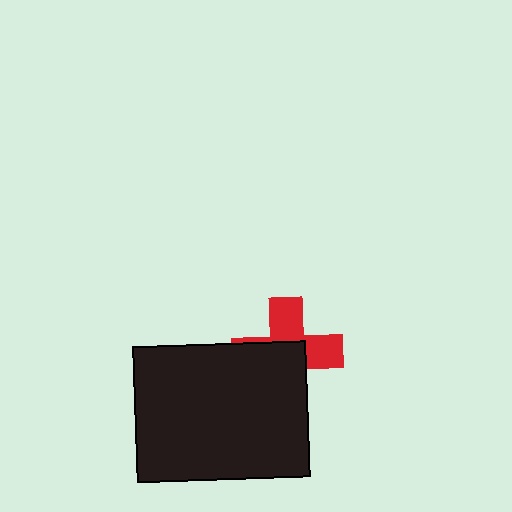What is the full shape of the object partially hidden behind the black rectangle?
The partially hidden object is a red cross.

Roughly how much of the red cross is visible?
A small part of it is visible (roughly 45%).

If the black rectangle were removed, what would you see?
You would see the complete red cross.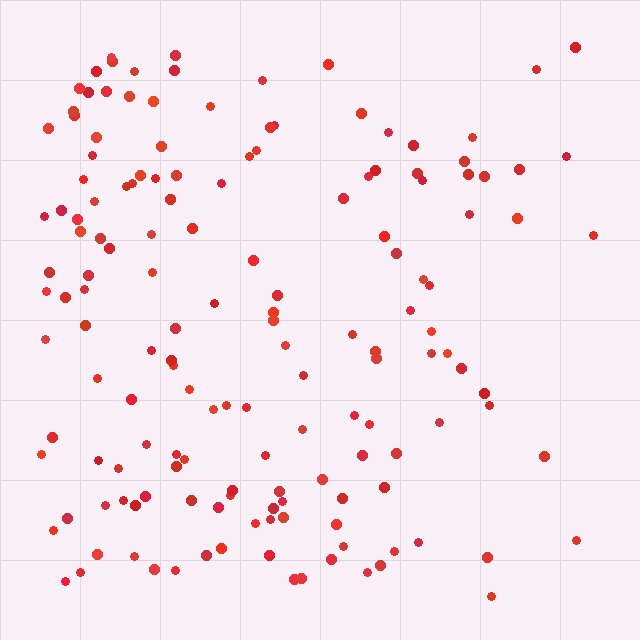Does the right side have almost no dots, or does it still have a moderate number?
Still a moderate number, just noticeably fewer than the left.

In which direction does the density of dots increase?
From right to left, with the left side densest.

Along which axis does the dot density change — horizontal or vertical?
Horizontal.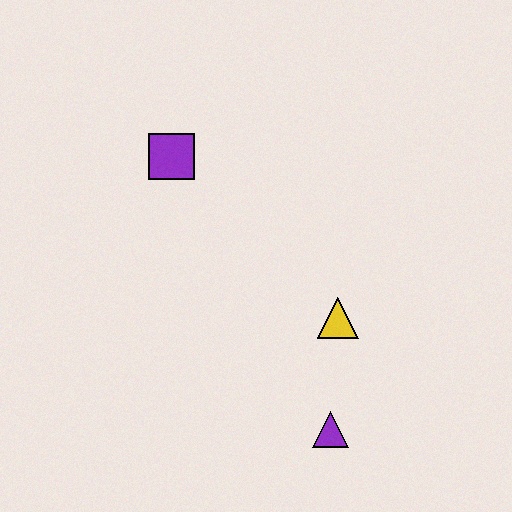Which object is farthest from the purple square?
The purple triangle is farthest from the purple square.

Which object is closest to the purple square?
The yellow triangle is closest to the purple square.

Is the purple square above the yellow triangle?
Yes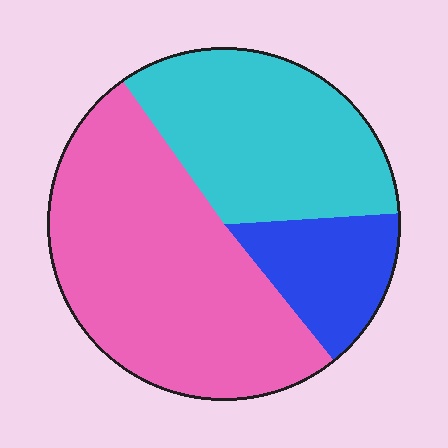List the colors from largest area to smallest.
From largest to smallest: pink, cyan, blue.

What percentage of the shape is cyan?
Cyan takes up about one third (1/3) of the shape.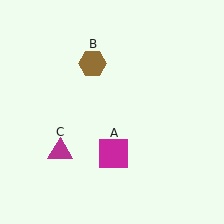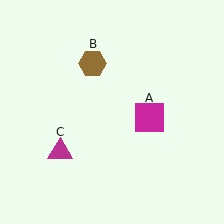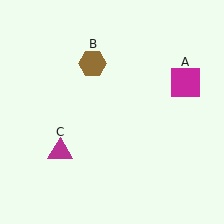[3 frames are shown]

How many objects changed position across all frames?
1 object changed position: magenta square (object A).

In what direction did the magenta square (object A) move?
The magenta square (object A) moved up and to the right.